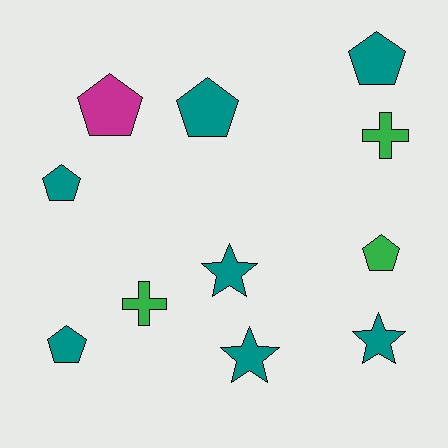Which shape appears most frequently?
Pentagon, with 6 objects.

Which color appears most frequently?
Teal, with 7 objects.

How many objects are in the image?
There are 11 objects.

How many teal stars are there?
There are 3 teal stars.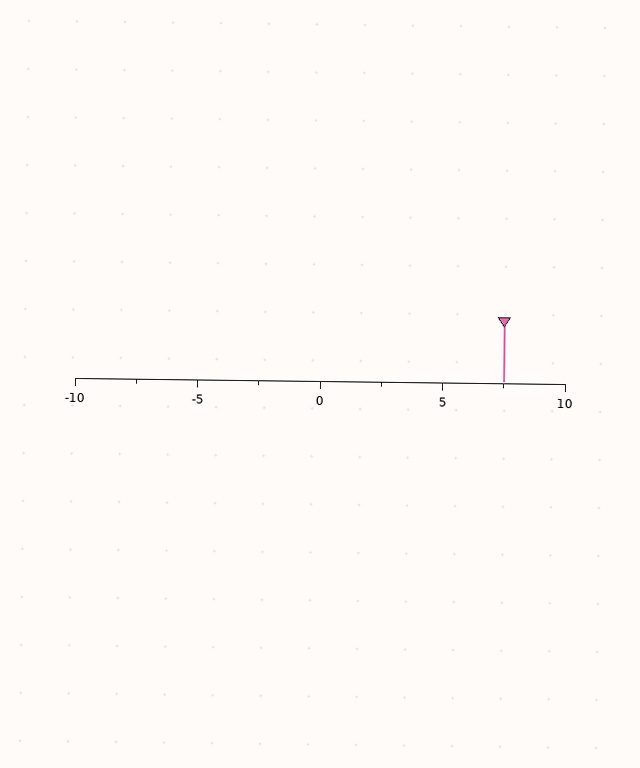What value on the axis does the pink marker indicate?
The marker indicates approximately 7.5.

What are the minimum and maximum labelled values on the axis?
The axis runs from -10 to 10.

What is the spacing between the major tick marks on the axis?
The major ticks are spaced 5 apart.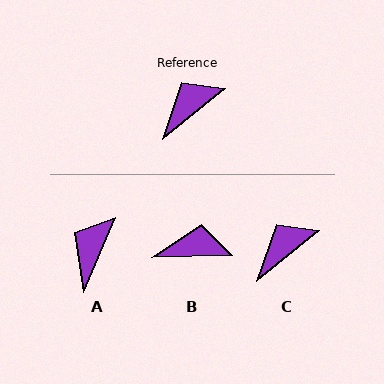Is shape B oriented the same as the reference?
No, it is off by about 37 degrees.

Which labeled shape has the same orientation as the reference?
C.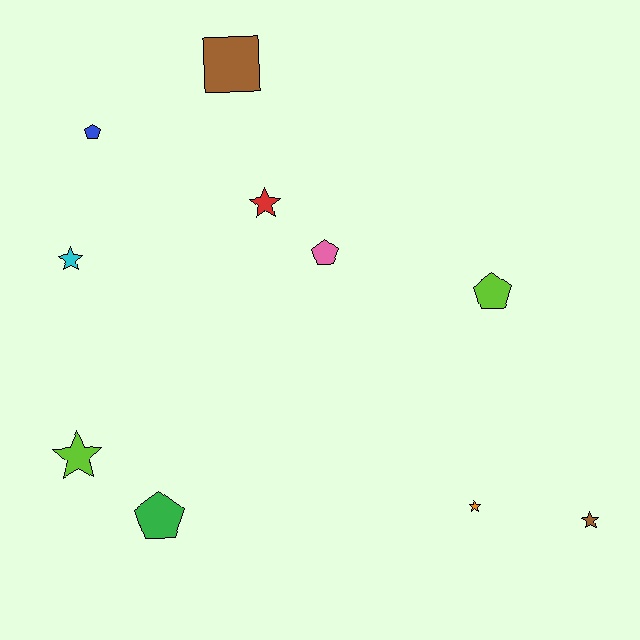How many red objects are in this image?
There is 1 red object.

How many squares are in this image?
There is 1 square.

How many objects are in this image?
There are 10 objects.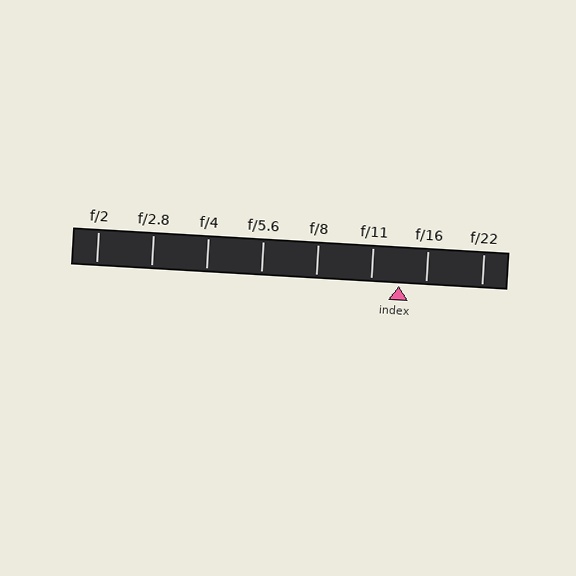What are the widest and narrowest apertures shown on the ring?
The widest aperture shown is f/2 and the narrowest is f/22.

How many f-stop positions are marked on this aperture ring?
There are 8 f-stop positions marked.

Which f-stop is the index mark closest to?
The index mark is closest to f/11.